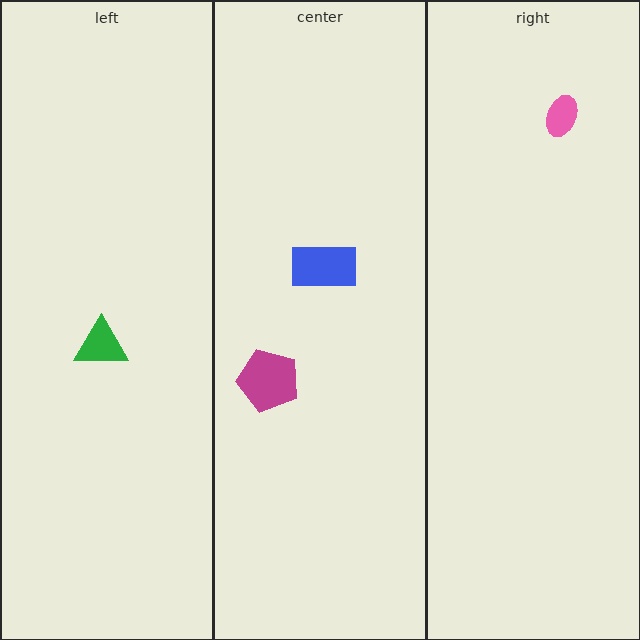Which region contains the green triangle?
The left region.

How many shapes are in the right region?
1.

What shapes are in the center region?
The blue rectangle, the magenta pentagon.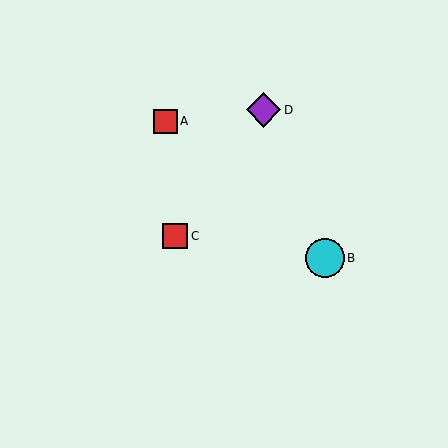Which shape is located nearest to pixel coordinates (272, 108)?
The purple diamond (labeled D) at (263, 110) is nearest to that location.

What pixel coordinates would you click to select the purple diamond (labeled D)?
Click at (263, 110) to select the purple diamond D.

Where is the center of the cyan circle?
The center of the cyan circle is at (325, 258).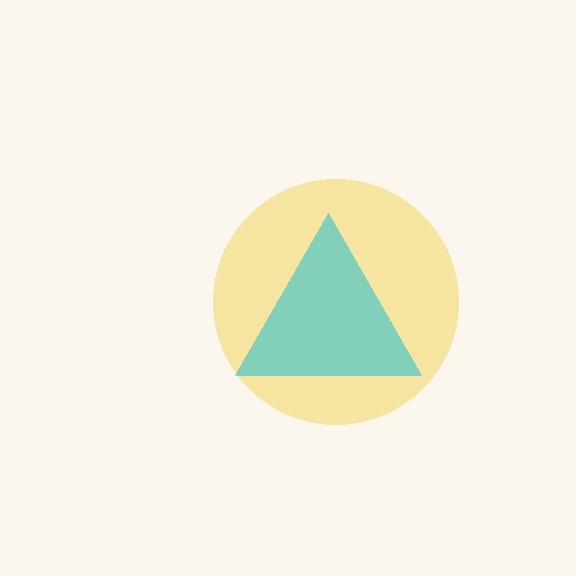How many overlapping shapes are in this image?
There are 2 overlapping shapes in the image.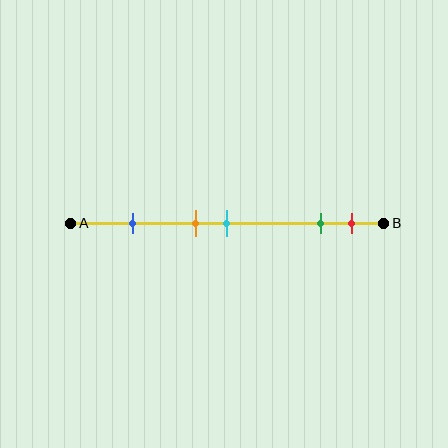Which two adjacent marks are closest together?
The orange and cyan marks are the closest adjacent pair.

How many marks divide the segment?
There are 5 marks dividing the segment.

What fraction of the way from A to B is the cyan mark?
The cyan mark is approximately 50% (0.5) of the way from A to B.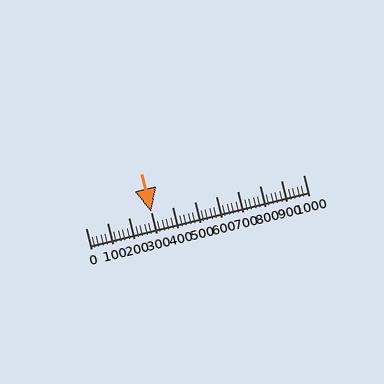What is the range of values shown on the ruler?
The ruler shows values from 0 to 1000.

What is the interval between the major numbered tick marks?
The major tick marks are spaced 100 units apart.